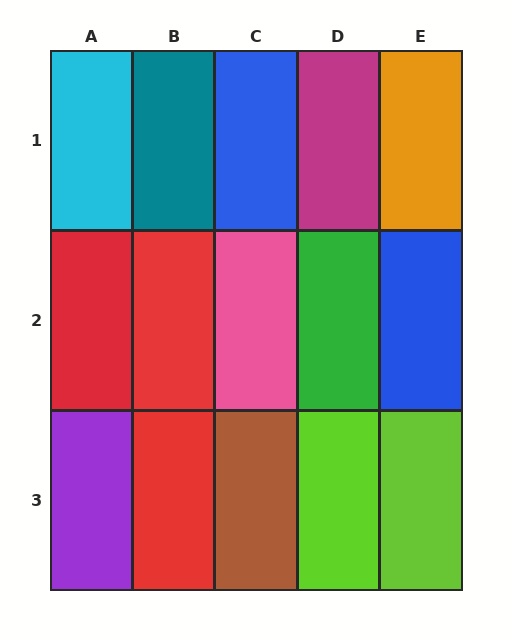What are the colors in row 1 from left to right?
Cyan, teal, blue, magenta, orange.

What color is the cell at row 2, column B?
Red.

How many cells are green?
1 cell is green.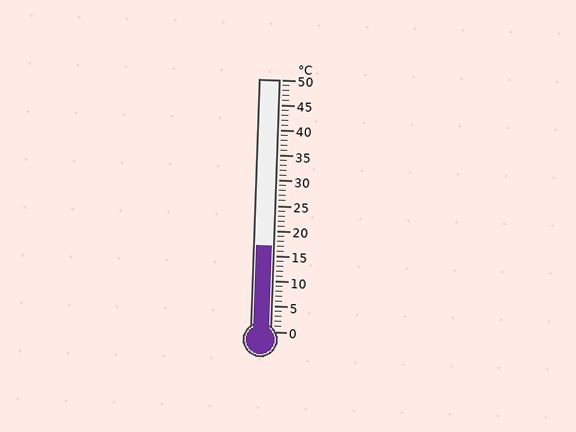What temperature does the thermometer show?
The thermometer shows approximately 17°C.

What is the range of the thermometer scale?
The thermometer scale ranges from 0°C to 50°C.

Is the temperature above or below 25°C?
The temperature is below 25°C.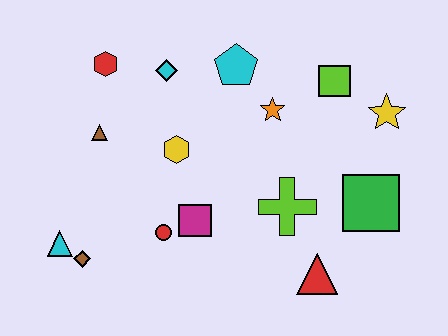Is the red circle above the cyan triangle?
Yes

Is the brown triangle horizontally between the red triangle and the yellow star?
No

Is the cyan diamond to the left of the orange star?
Yes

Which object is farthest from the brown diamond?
The yellow star is farthest from the brown diamond.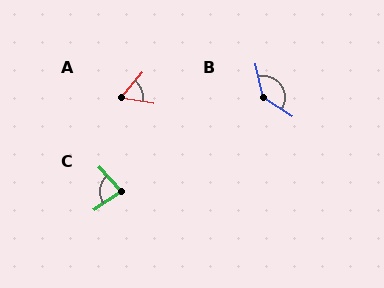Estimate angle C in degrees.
Approximately 82 degrees.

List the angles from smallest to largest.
A (60°), C (82°), B (135°).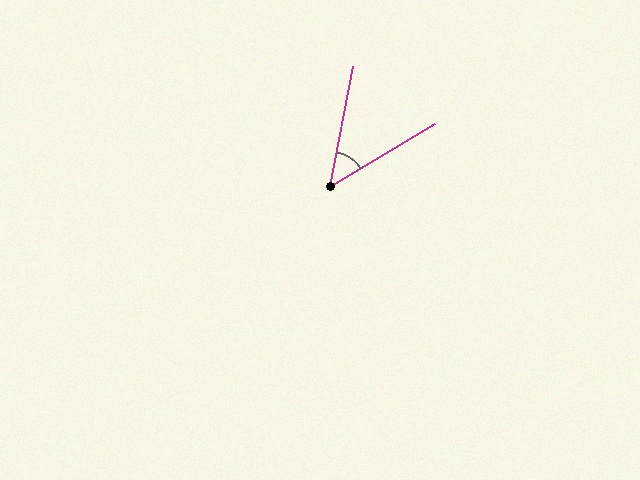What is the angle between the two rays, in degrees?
Approximately 48 degrees.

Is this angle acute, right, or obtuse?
It is acute.